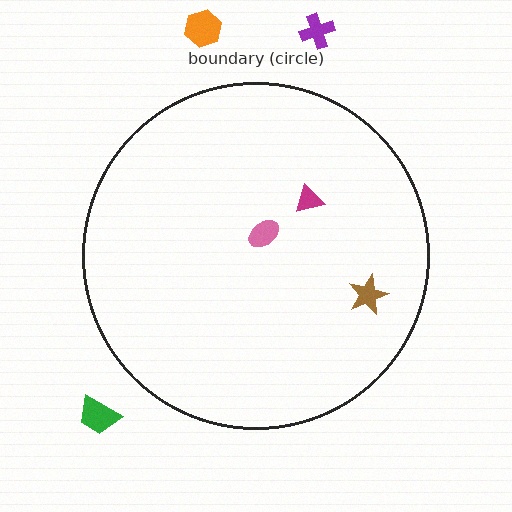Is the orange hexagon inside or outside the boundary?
Outside.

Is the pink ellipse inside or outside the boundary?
Inside.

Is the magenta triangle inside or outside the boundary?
Inside.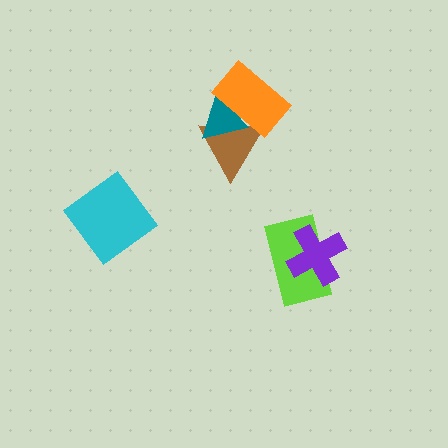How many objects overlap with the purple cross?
1 object overlaps with the purple cross.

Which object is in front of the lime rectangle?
The purple cross is in front of the lime rectangle.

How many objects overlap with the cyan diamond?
0 objects overlap with the cyan diamond.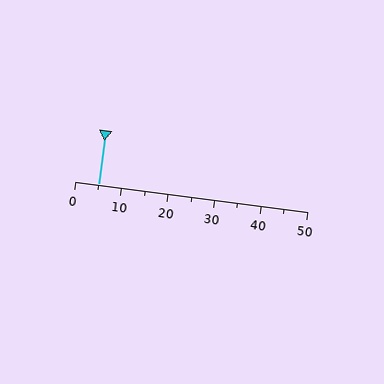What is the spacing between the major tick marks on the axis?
The major ticks are spaced 10 apart.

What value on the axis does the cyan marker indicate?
The marker indicates approximately 5.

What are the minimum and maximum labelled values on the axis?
The axis runs from 0 to 50.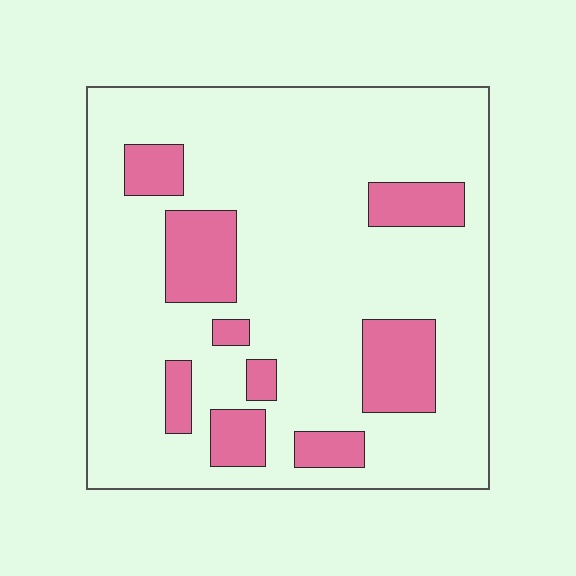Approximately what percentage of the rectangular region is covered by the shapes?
Approximately 20%.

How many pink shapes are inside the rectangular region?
9.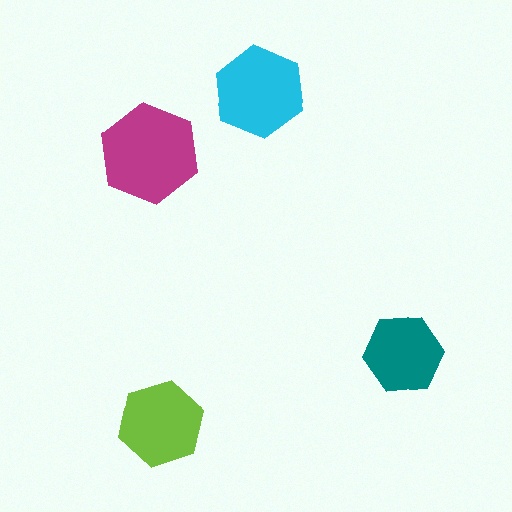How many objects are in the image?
There are 4 objects in the image.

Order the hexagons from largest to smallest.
the magenta one, the cyan one, the lime one, the teal one.